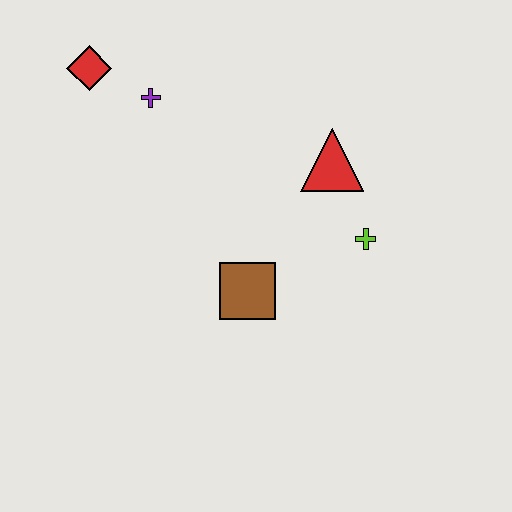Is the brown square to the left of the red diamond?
No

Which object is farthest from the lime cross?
The red diamond is farthest from the lime cross.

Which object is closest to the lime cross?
The red triangle is closest to the lime cross.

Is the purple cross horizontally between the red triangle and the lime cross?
No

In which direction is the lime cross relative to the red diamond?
The lime cross is to the right of the red diamond.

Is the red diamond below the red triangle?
No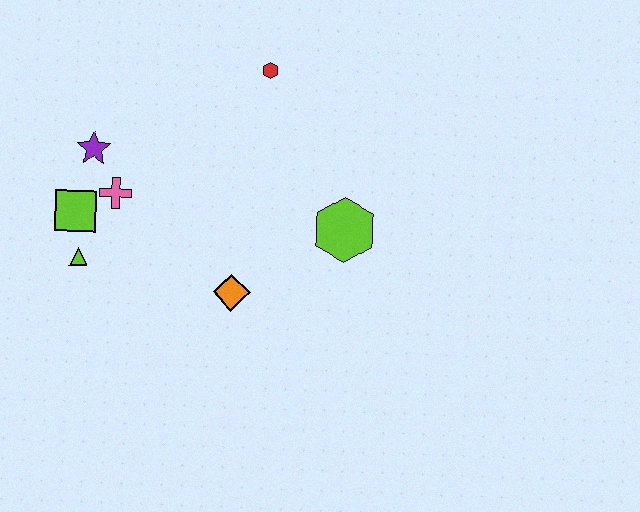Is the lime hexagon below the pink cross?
Yes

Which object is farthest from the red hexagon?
The lime triangle is farthest from the red hexagon.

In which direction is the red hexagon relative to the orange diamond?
The red hexagon is above the orange diamond.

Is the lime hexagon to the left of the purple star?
No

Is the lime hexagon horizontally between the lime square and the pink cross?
No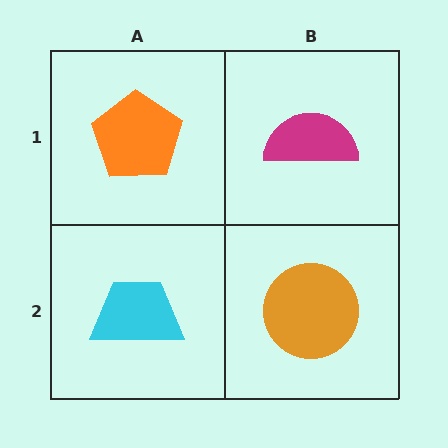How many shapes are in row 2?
2 shapes.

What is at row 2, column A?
A cyan trapezoid.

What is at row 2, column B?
An orange circle.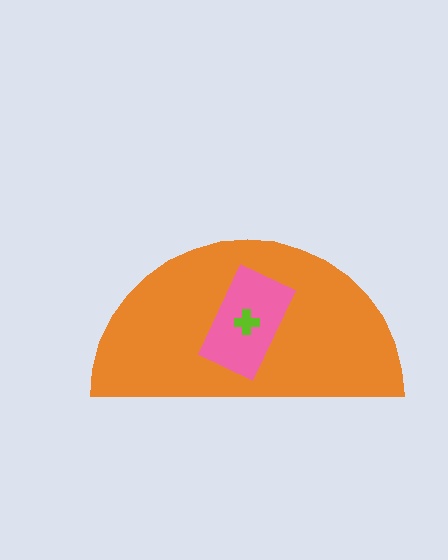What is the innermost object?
The lime cross.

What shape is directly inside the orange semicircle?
The pink rectangle.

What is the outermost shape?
The orange semicircle.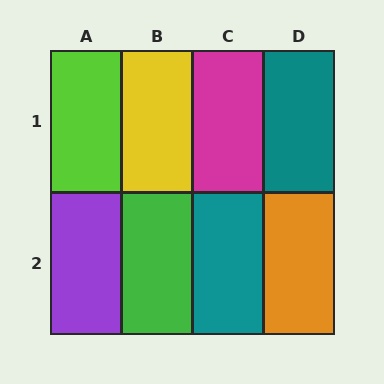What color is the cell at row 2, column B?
Green.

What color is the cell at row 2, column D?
Orange.